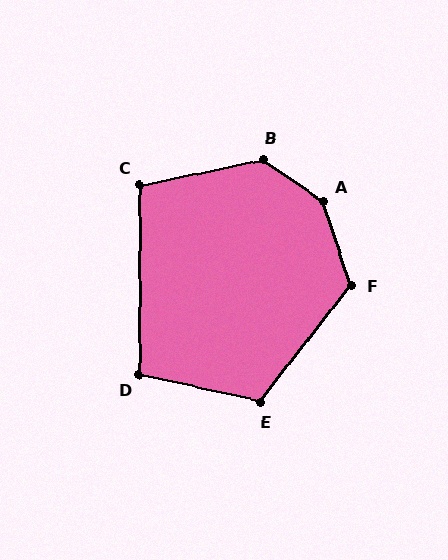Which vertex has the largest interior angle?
A, at approximately 143 degrees.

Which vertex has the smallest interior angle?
C, at approximately 102 degrees.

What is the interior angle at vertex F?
Approximately 124 degrees (obtuse).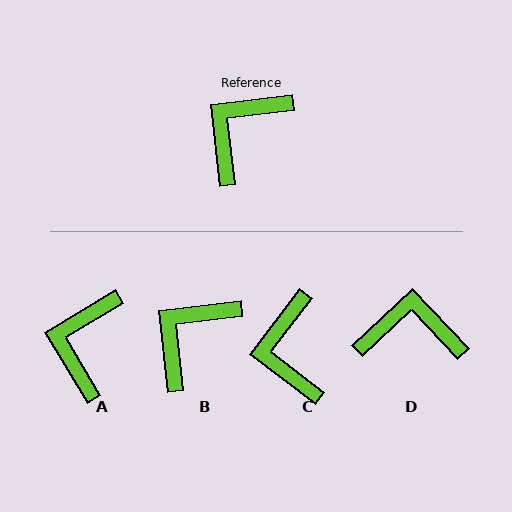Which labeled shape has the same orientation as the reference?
B.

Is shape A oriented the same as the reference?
No, it is off by about 24 degrees.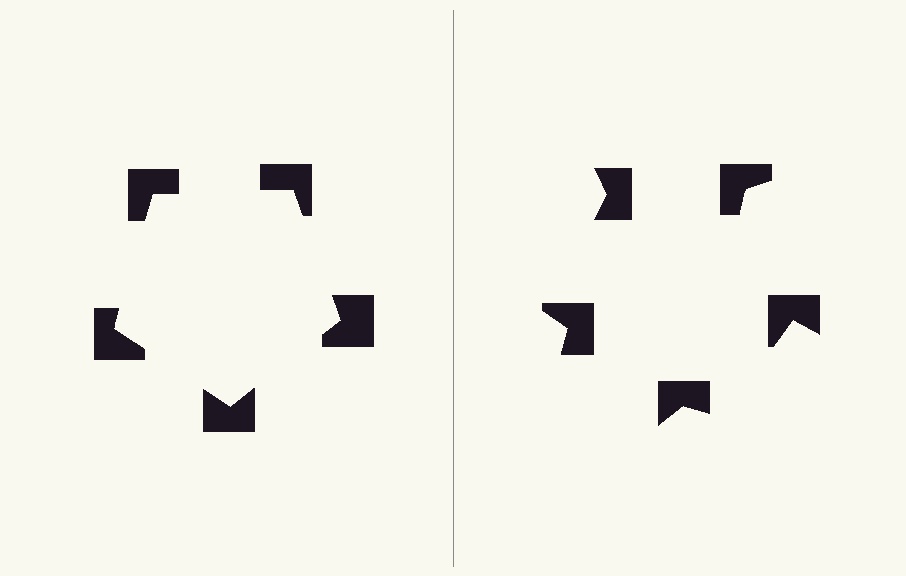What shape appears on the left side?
An illusory pentagon.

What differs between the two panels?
The notched squares are positioned identically on both sides; only the wedge orientations differ. On the left they align to a pentagon; on the right they are misaligned.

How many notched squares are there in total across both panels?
10 — 5 on each side.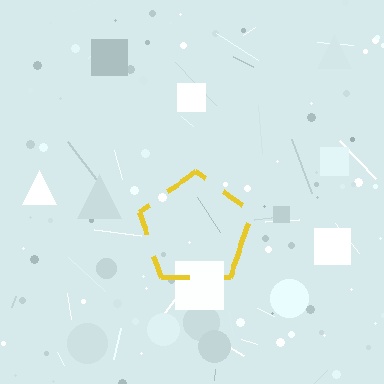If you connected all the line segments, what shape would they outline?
They would outline a pentagon.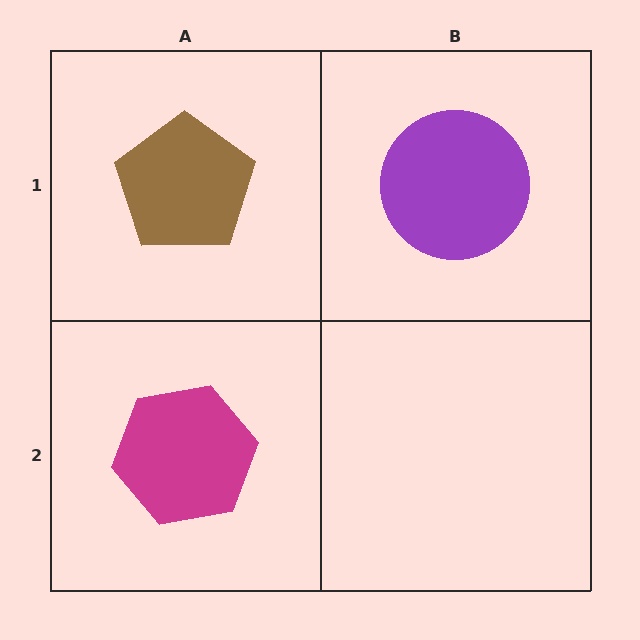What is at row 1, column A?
A brown pentagon.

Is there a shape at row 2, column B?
No, that cell is empty.